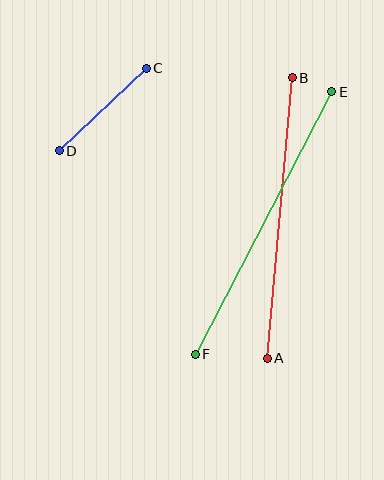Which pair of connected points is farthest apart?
Points E and F are farthest apart.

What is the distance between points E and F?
The distance is approximately 295 pixels.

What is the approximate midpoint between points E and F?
The midpoint is at approximately (263, 223) pixels.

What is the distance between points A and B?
The distance is approximately 281 pixels.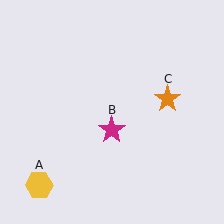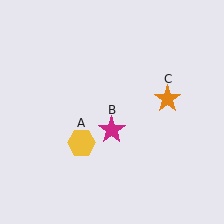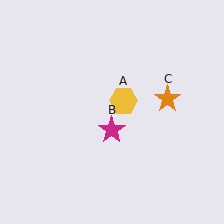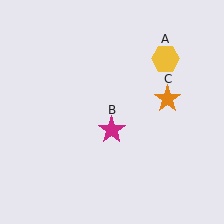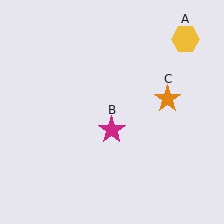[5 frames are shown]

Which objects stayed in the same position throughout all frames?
Magenta star (object B) and orange star (object C) remained stationary.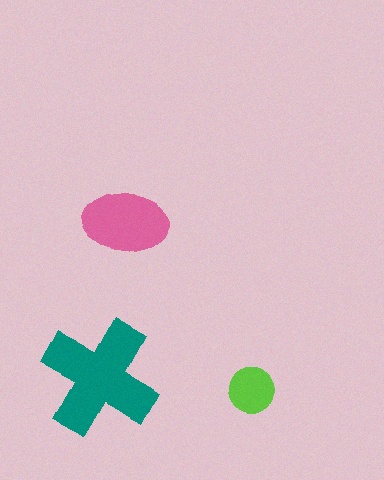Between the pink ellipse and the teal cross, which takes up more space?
The teal cross.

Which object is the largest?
The teal cross.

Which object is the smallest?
The lime circle.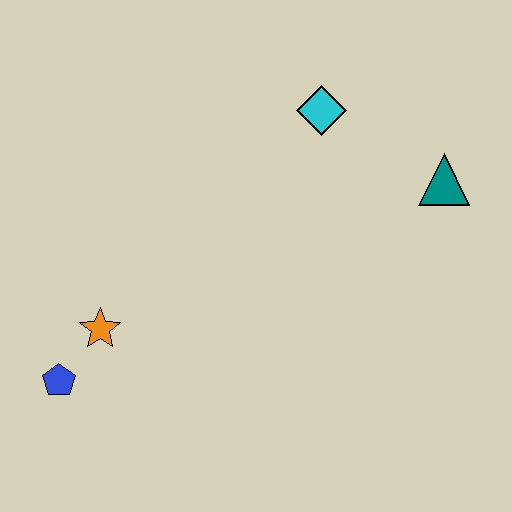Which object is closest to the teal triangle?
The cyan diamond is closest to the teal triangle.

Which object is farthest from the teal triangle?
The blue pentagon is farthest from the teal triangle.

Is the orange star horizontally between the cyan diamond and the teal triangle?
No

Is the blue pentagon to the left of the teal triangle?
Yes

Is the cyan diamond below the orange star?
No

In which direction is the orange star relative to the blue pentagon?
The orange star is above the blue pentagon.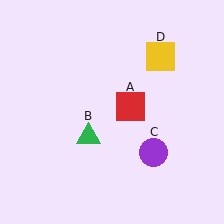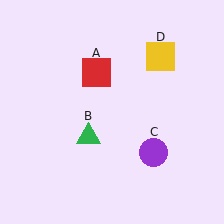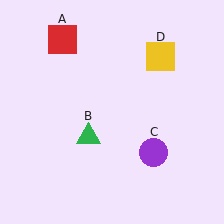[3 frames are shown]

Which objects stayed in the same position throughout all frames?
Green triangle (object B) and purple circle (object C) and yellow square (object D) remained stationary.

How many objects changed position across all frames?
1 object changed position: red square (object A).